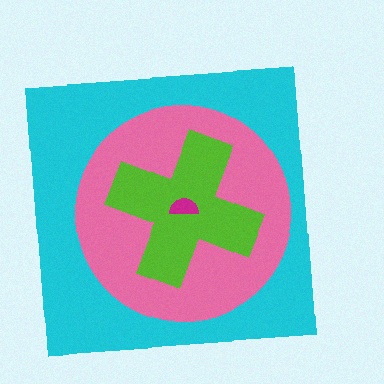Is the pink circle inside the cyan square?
Yes.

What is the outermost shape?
The cyan square.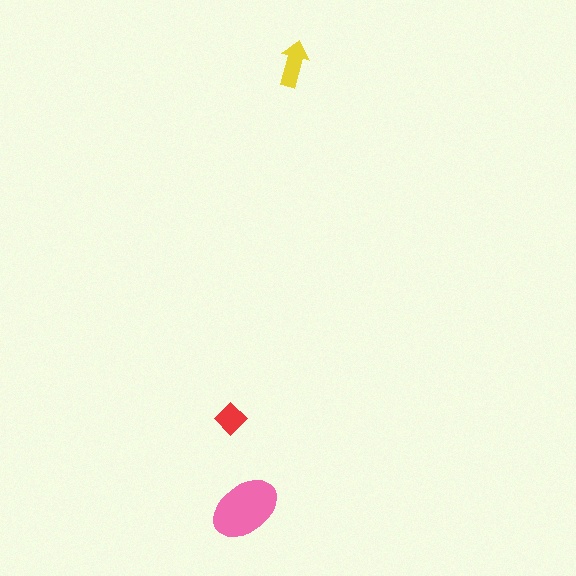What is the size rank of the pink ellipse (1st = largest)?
1st.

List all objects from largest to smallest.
The pink ellipse, the yellow arrow, the red diamond.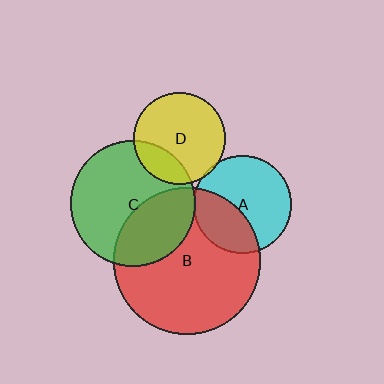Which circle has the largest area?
Circle B (red).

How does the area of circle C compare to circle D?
Approximately 1.9 times.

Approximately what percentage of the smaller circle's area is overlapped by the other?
Approximately 20%.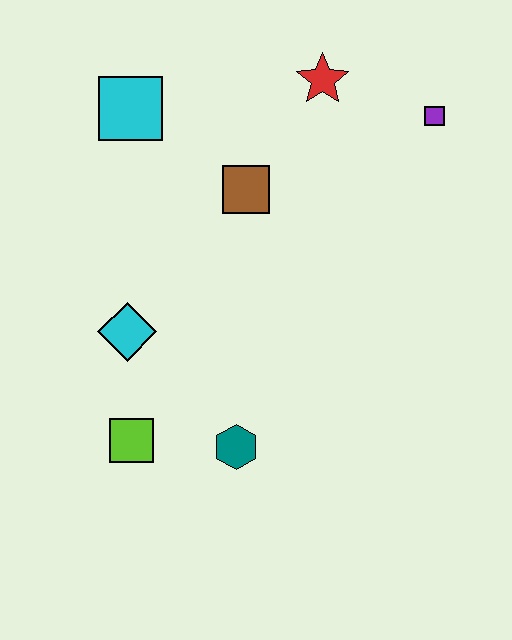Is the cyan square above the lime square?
Yes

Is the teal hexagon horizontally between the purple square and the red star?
No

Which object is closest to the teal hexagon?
The lime square is closest to the teal hexagon.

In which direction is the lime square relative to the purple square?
The lime square is below the purple square.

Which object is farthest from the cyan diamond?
The purple square is farthest from the cyan diamond.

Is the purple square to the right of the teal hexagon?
Yes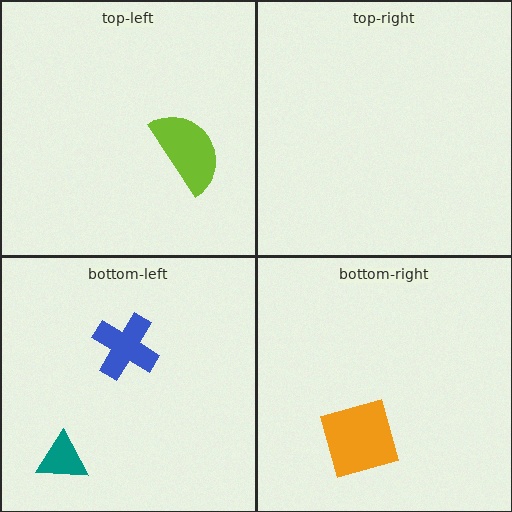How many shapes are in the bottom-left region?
2.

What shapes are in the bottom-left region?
The teal triangle, the blue cross.